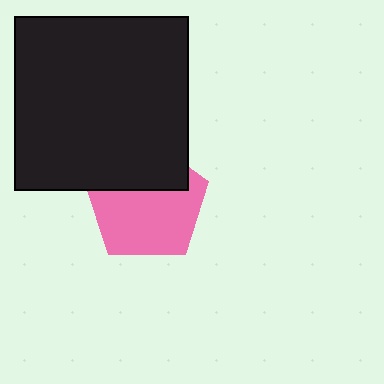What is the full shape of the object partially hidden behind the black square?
The partially hidden object is a pink pentagon.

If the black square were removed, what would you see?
You would see the complete pink pentagon.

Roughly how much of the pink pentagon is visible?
About half of it is visible (roughly 64%).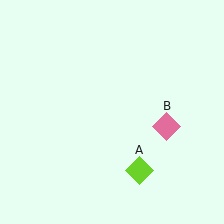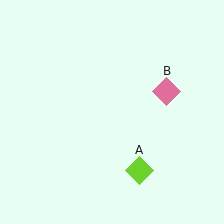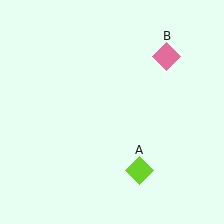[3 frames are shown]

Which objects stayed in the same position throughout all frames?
Lime diamond (object A) remained stationary.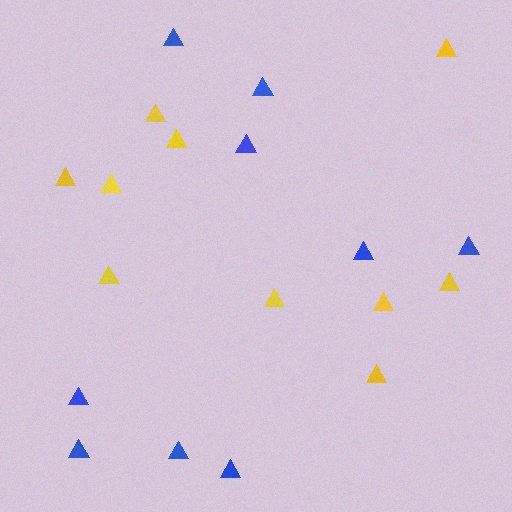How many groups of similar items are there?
There are 2 groups: one group of yellow triangles (10) and one group of blue triangles (9).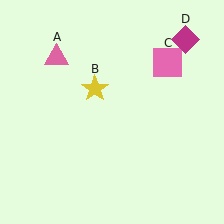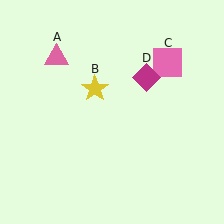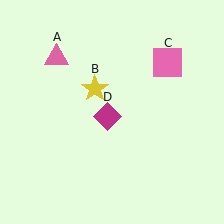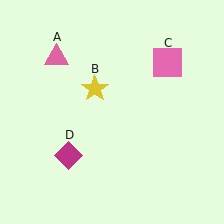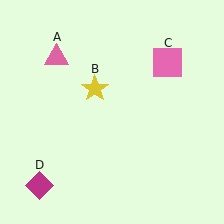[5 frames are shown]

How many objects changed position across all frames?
1 object changed position: magenta diamond (object D).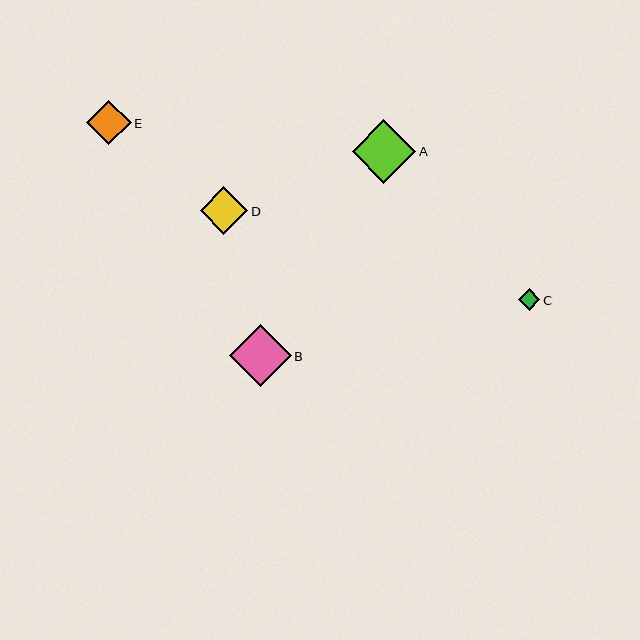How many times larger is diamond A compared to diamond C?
Diamond A is approximately 3.0 times the size of diamond C.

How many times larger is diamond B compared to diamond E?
Diamond B is approximately 1.4 times the size of diamond E.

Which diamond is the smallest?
Diamond C is the smallest with a size of approximately 22 pixels.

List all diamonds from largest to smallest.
From largest to smallest: A, B, D, E, C.